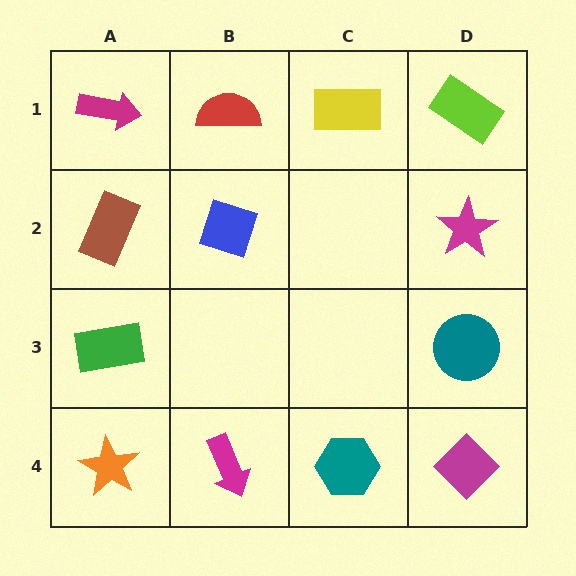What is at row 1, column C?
A yellow rectangle.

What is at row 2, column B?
A blue diamond.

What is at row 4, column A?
An orange star.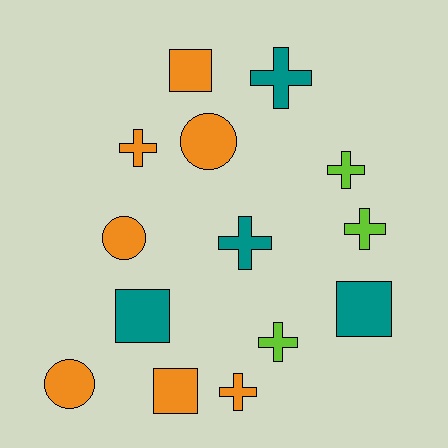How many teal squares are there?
There are 2 teal squares.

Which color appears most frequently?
Orange, with 7 objects.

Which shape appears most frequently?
Cross, with 7 objects.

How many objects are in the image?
There are 14 objects.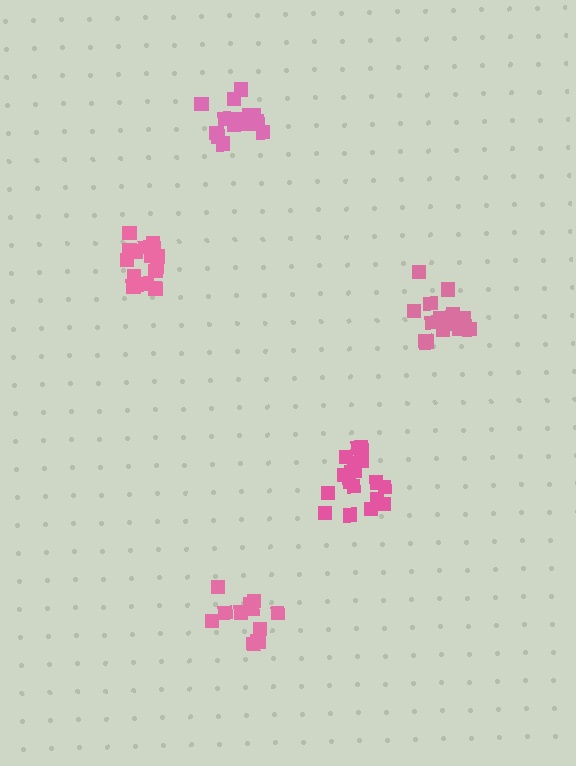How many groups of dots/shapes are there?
There are 5 groups.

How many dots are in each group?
Group 1: 12 dots, Group 2: 16 dots, Group 3: 14 dots, Group 4: 15 dots, Group 5: 18 dots (75 total).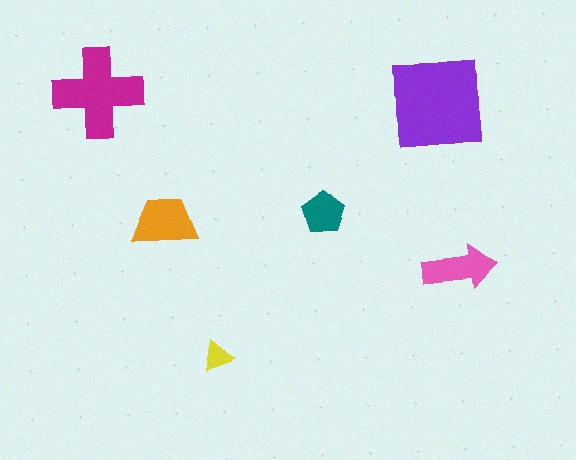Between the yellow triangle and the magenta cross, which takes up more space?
The magenta cross.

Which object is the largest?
The purple square.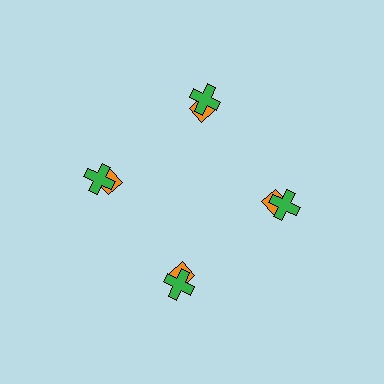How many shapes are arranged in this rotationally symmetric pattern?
There are 8 shapes, arranged in 4 groups of 2.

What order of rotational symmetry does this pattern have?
This pattern has 4-fold rotational symmetry.